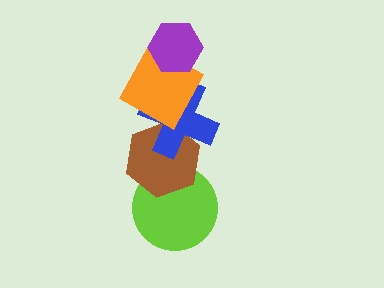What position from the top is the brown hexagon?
The brown hexagon is 4th from the top.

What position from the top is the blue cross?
The blue cross is 3rd from the top.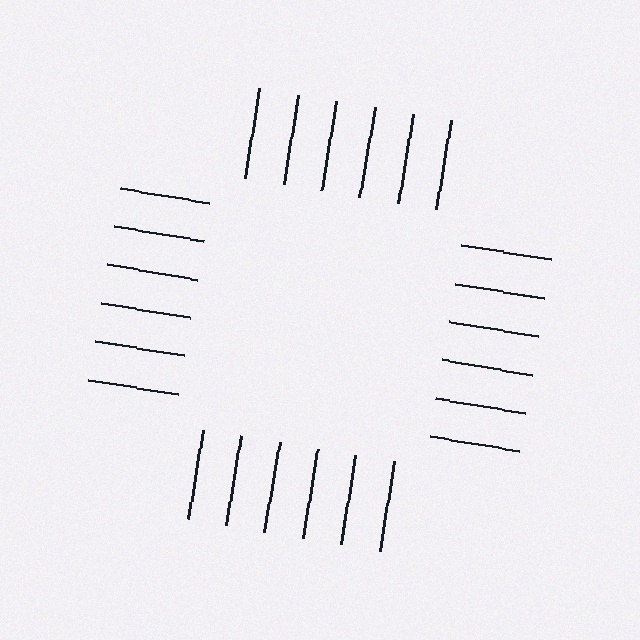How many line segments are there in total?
24 — 6 along each of the 4 edges.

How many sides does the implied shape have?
4 sides — the line-ends trace a square.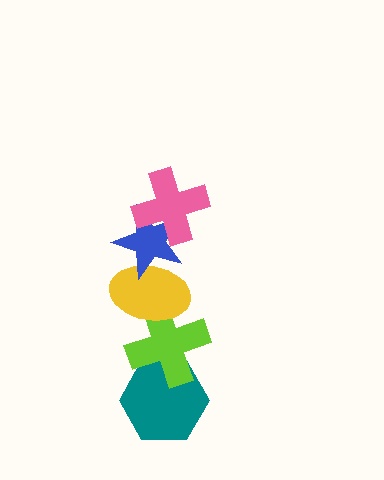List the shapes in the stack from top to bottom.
From top to bottom: the pink cross, the blue star, the yellow ellipse, the lime cross, the teal hexagon.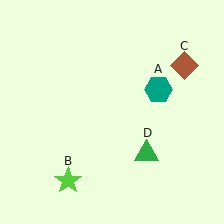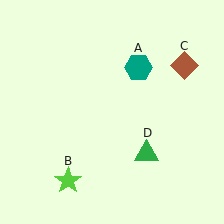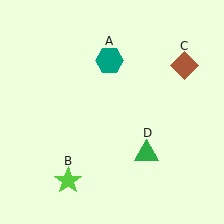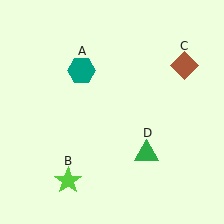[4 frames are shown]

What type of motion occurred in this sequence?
The teal hexagon (object A) rotated counterclockwise around the center of the scene.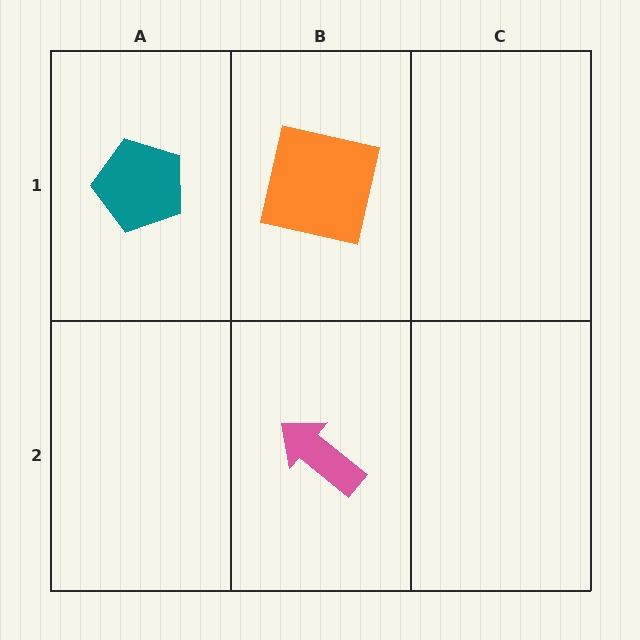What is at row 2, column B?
A pink arrow.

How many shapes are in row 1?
2 shapes.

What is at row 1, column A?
A teal pentagon.